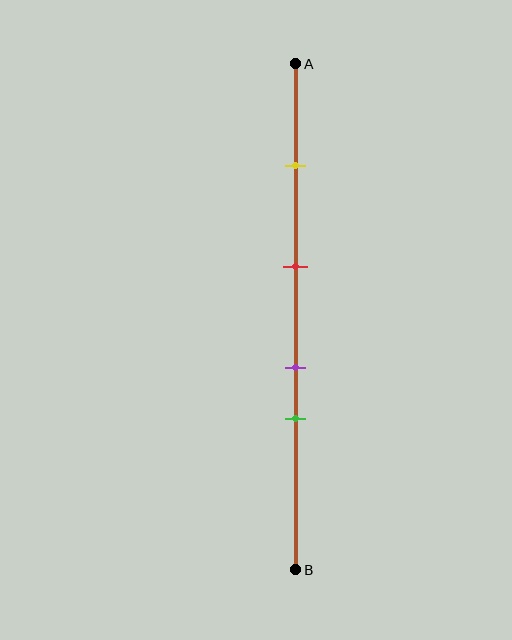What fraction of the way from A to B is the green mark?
The green mark is approximately 70% (0.7) of the way from A to B.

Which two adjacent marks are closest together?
The purple and green marks are the closest adjacent pair.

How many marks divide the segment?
There are 4 marks dividing the segment.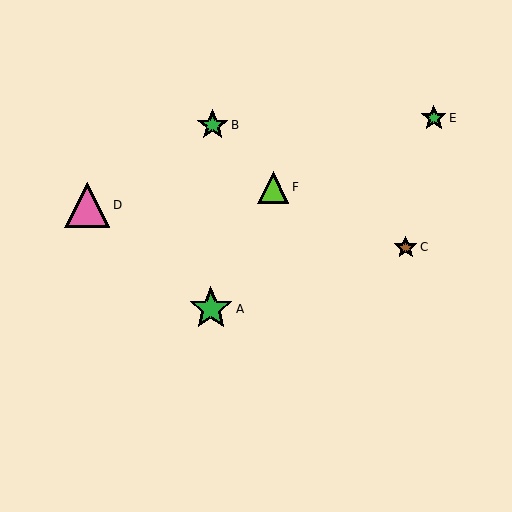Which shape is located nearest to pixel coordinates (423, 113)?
The green star (labeled E) at (434, 118) is nearest to that location.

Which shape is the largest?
The pink triangle (labeled D) is the largest.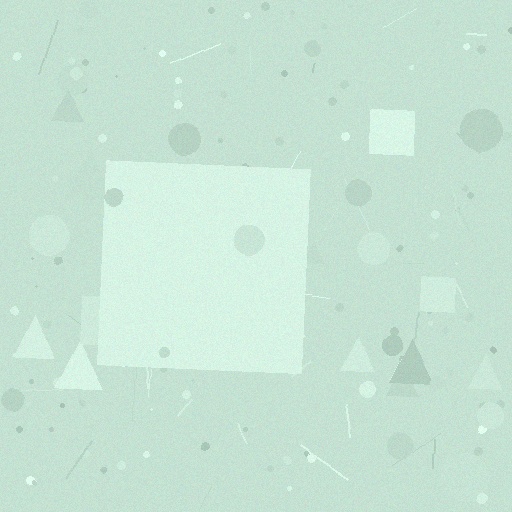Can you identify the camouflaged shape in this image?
The camouflaged shape is a square.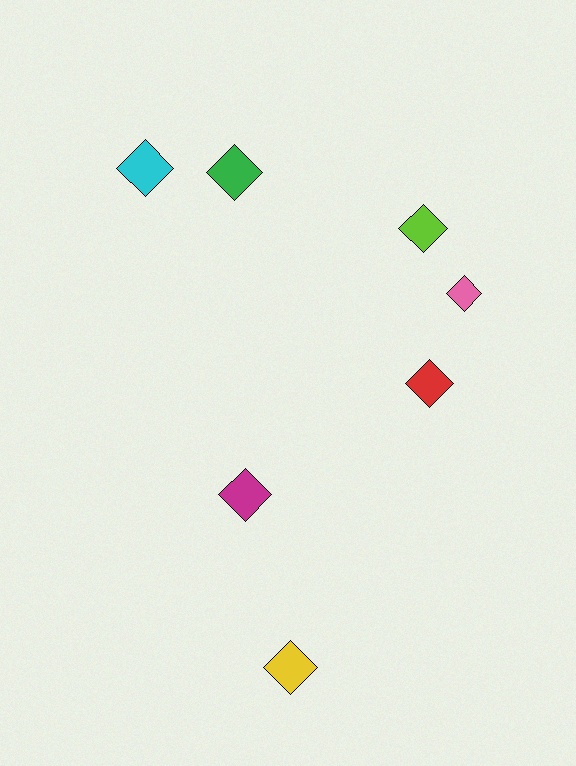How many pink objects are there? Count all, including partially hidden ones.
There is 1 pink object.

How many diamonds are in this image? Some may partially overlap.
There are 7 diamonds.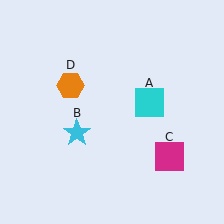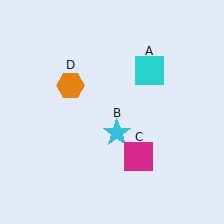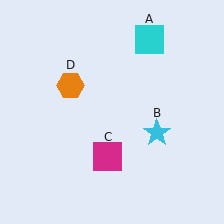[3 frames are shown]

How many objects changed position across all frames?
3 objects changed position: cyan square (object A), cyan star (object B), magenta square (object C).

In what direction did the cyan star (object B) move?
The cyan star (object B) moved right.